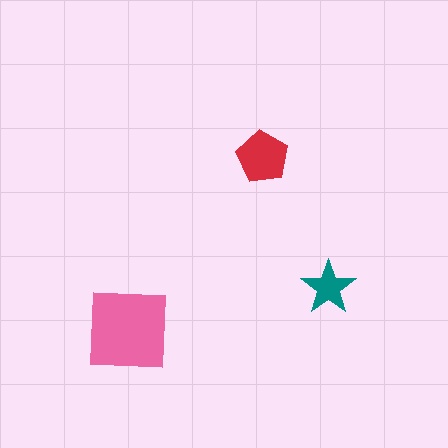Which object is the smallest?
The teal star.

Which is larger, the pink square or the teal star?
The pink square.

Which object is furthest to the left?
The pink square is leftmost.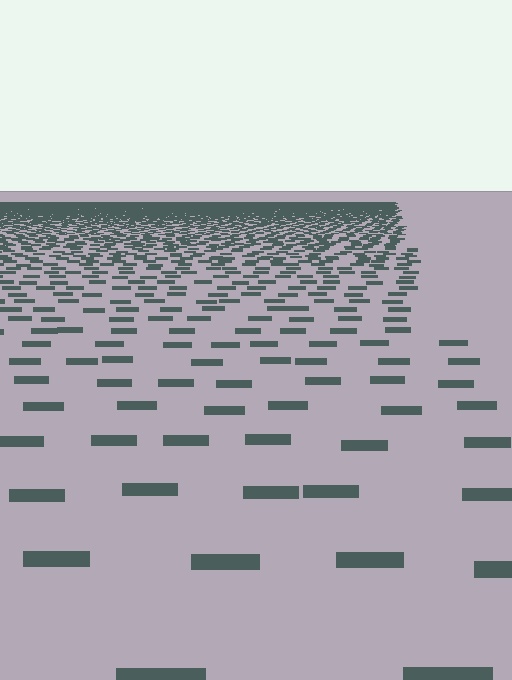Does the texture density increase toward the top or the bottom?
Density increases toward the top.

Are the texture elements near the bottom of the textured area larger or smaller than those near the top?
Larger. Near the bottom, elements are closer to the viewer and appear at a bigger on-screen size.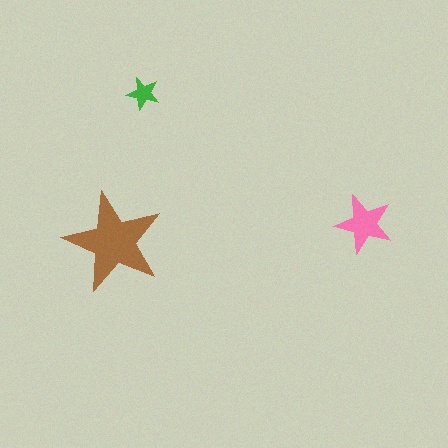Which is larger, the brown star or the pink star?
The brown one.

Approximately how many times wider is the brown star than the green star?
About 3 times wider.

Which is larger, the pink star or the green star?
The pink one.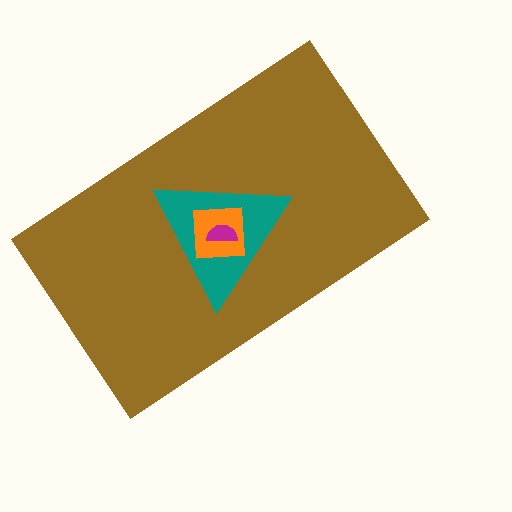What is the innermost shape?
The magenta semicircle.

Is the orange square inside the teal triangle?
Yes.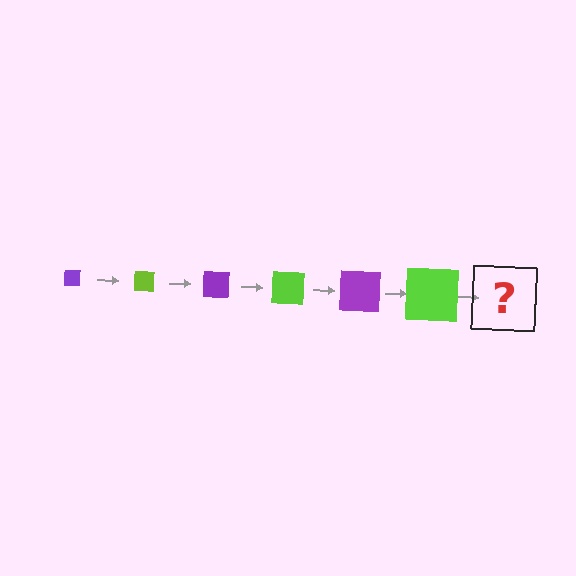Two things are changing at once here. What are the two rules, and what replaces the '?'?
The two rules are that the square grows larger each step and the color cycles through purple and lime. The '?' should be a purple square, larger than the previous one.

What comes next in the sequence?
The next element should be a purple square, larger than the previous one.